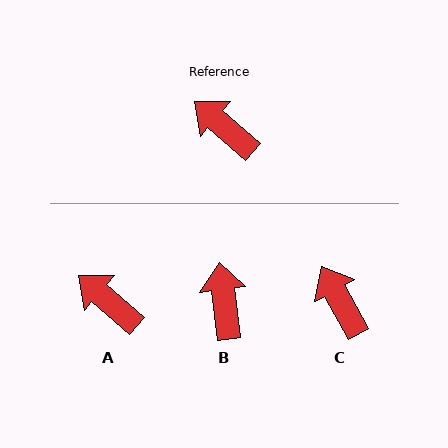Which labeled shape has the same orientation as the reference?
A.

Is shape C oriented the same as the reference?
No, it is off by about 20 degrees.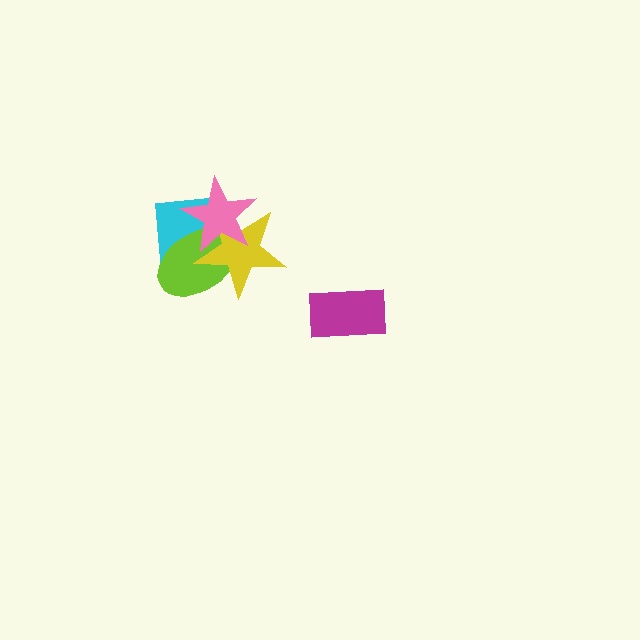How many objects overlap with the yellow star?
3 objects overlap with the yellow star.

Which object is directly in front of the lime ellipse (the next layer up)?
The yellow star is directly in front of the lime ellipse.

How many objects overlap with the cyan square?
3 objects overlap with the cyan square.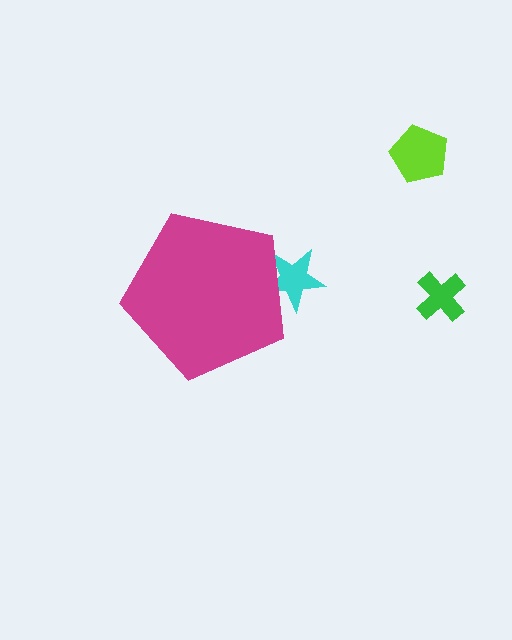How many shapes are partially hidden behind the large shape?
1 shape is partially hidden.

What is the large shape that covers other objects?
A magenta pentagon.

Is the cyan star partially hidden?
Yes, the cyan star is partially hidden behind the magenta pentagon.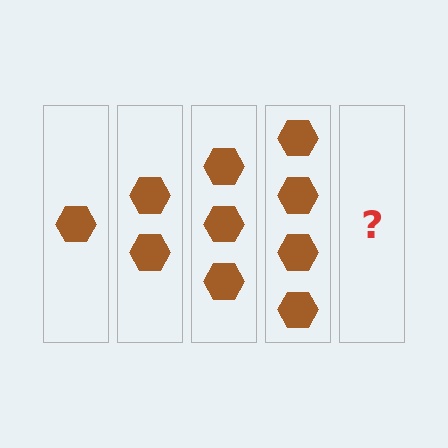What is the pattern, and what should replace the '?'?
The pattern is that each step adds one more hexagon. The '?' should be 5 hexagons.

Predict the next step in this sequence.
The next step is 5 hexagons.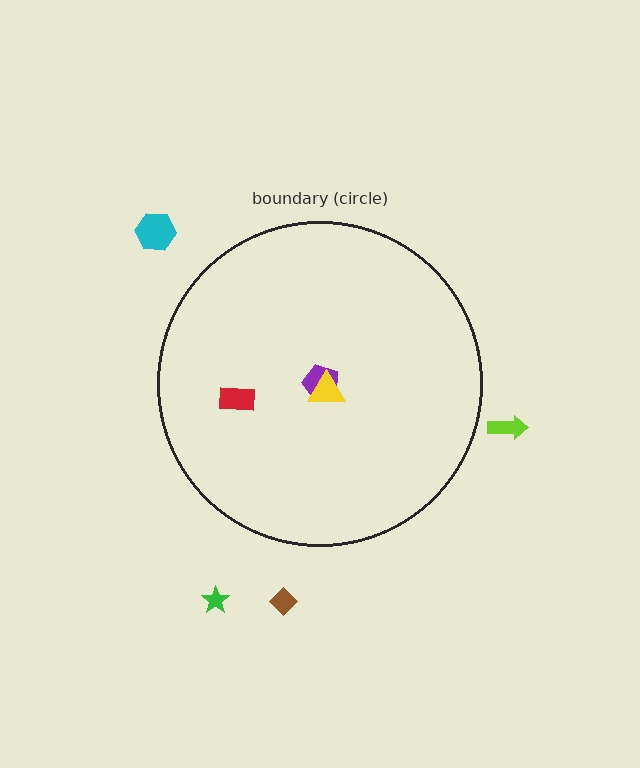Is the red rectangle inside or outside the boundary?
Inside.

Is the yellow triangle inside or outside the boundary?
Inside.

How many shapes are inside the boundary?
3 inside, 4 outside.